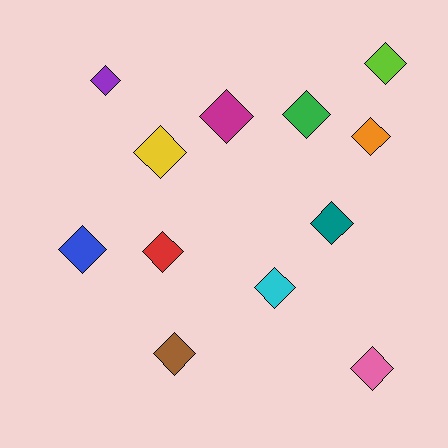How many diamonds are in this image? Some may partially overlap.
There are 12 diamonds.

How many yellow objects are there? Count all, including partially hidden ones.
There is 1 yellow object.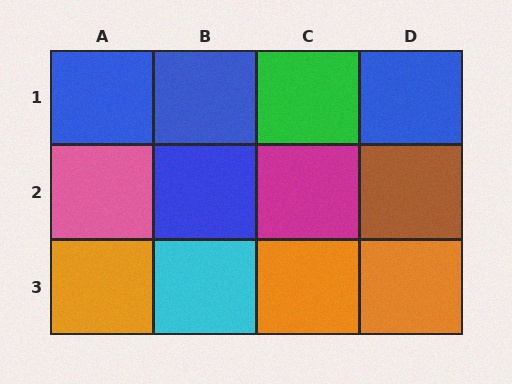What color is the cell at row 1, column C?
Green.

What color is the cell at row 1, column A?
Blue.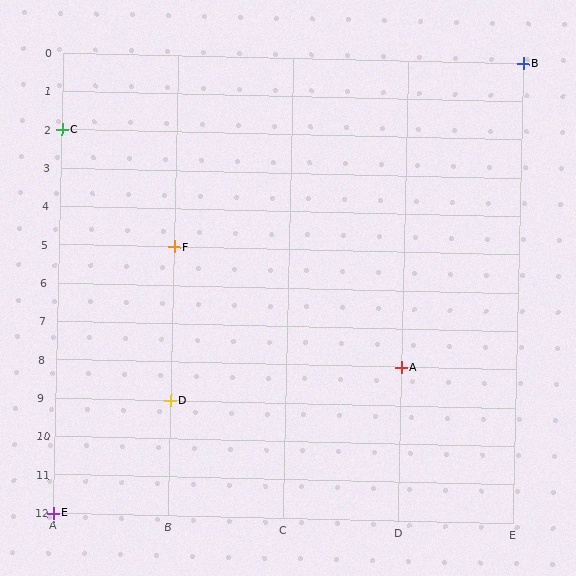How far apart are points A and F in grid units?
Points A and F are 2 columns and 3 rows apart (about 3.6 grid units diagonally).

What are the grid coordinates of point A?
Point A is at grid coordinates (D, 8).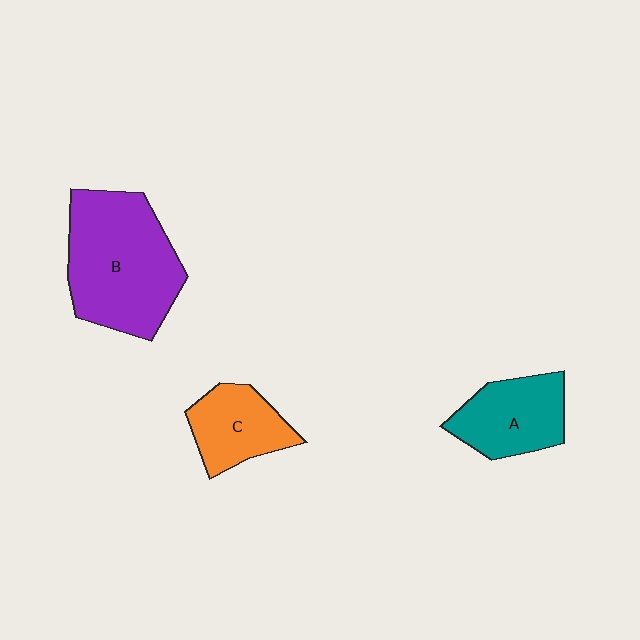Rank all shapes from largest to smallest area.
From largest to smallest: B (purple), A (teal), C (orange).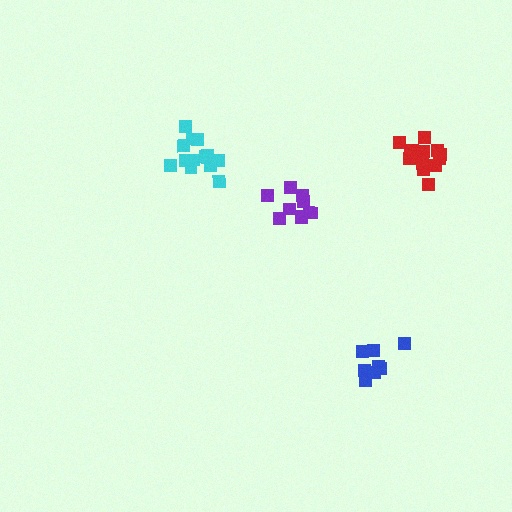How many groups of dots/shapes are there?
There are 4 groups.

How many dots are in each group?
Group 1: 14 dots, Group 2: 14 dots, Group 3: 10 dots, Group 4: 8 dots (46 total).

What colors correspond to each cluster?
The clusters are colored: cyan, red, purple, blue.